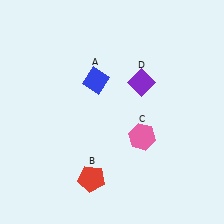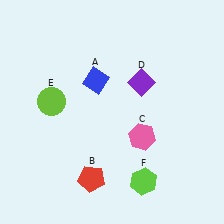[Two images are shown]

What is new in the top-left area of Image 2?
A lime circle (E) was added in the top-left area of Image 2.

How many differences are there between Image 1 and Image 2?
There are 2 differences between the two images.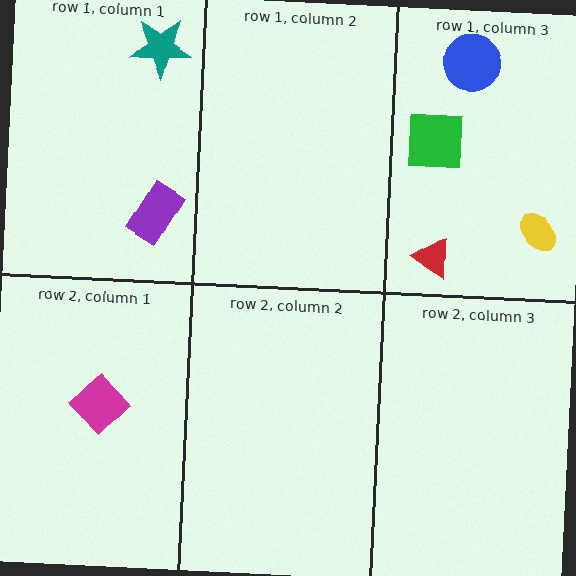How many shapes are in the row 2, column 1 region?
1.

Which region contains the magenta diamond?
The row 2, column 1 region.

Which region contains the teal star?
The row 1, column 1 region.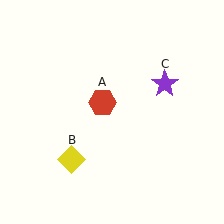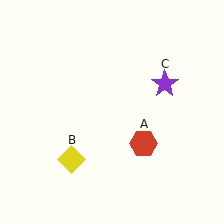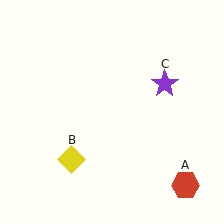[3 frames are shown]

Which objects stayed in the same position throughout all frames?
Yellow diamond (object B) and purple star (object C) remained stationary.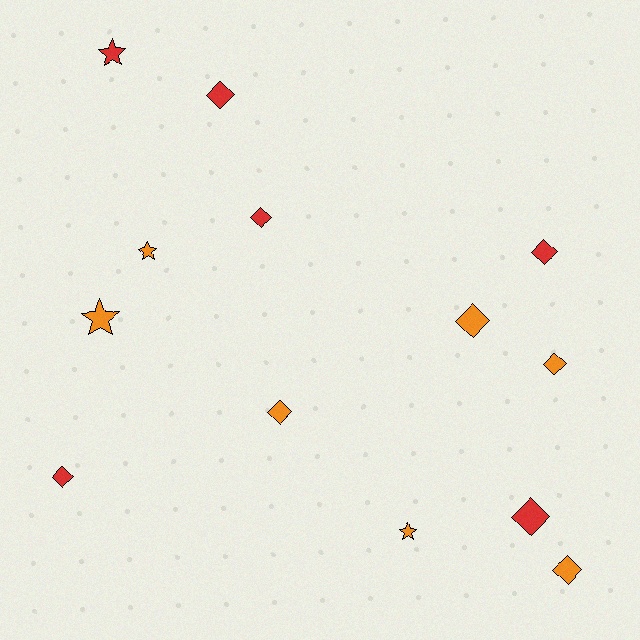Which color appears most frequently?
Orange, with 7 objects.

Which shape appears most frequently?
Diamond, with 9 objects.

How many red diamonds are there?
There are 5 red diamonds.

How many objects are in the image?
There are 13 objects.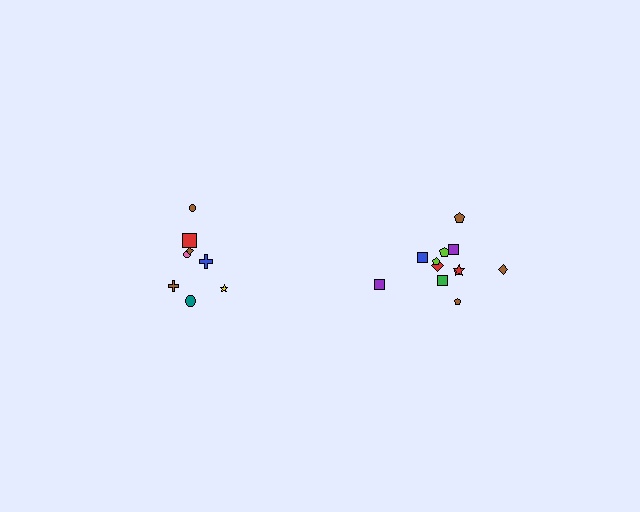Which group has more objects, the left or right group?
The right group.